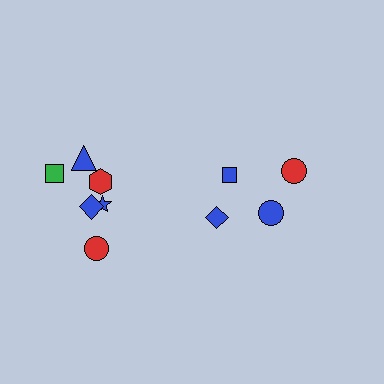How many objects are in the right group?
There are 4 objects.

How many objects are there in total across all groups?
There are 10 objects.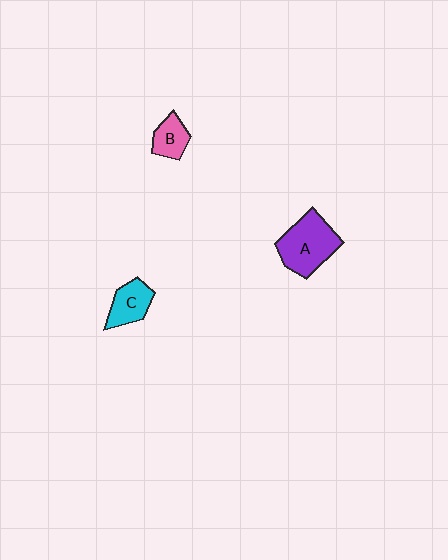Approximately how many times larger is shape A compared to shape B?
Approximately 2.1 times.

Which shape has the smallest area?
Shape B (pink).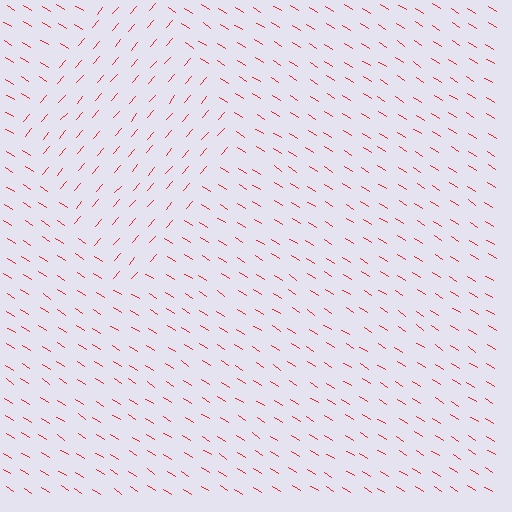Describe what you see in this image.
The image is filled with small red line segments. A diamond region in the image has lines oriented differently from the surrounding lines, creating a visible texture boundary.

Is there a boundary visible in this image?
Yes, there is a texture boundary formed by a change in line orientation.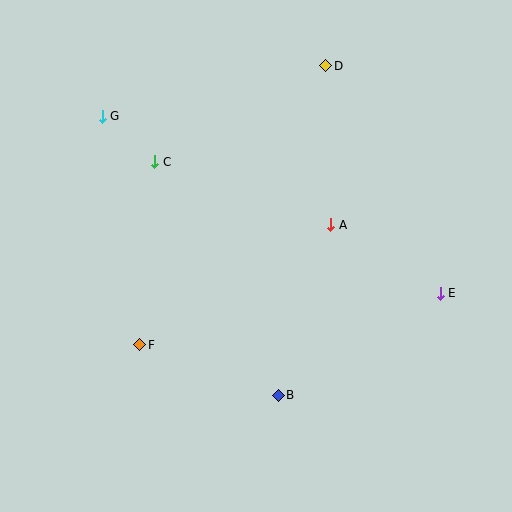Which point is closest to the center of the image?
Point A at (331, 225) is closest to the center.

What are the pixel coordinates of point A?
Point A is at (331, 225).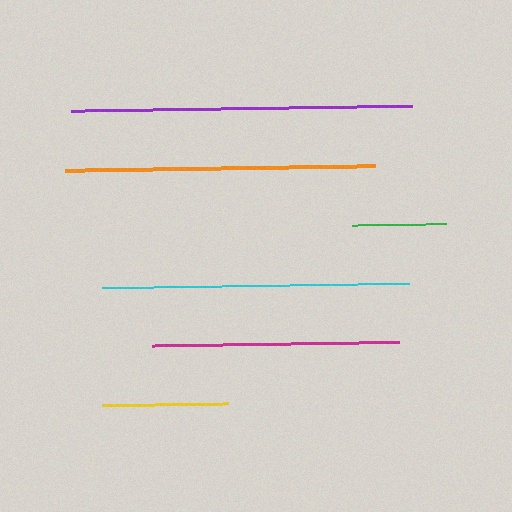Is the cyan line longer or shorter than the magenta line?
The cyan line is longer than the magenta line.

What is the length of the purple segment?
The purple segment is approximately 341 pixels long.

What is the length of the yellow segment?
The yellow segment is approximately 126 pixels long.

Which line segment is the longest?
The purple line is the longest at approximately 341 pixels.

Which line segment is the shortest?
The green line is the shortest at approximately 94 pixels.